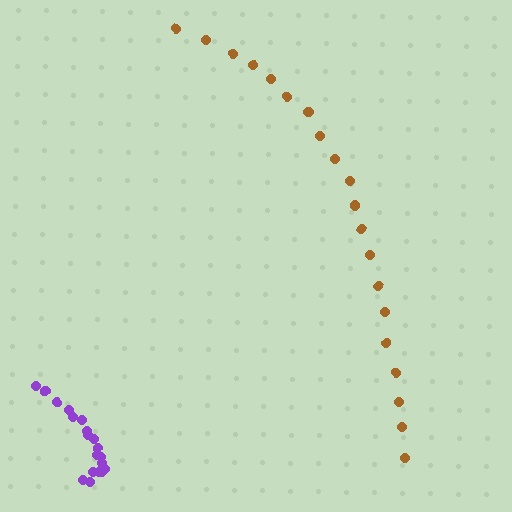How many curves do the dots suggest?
There are 2 distinct paths.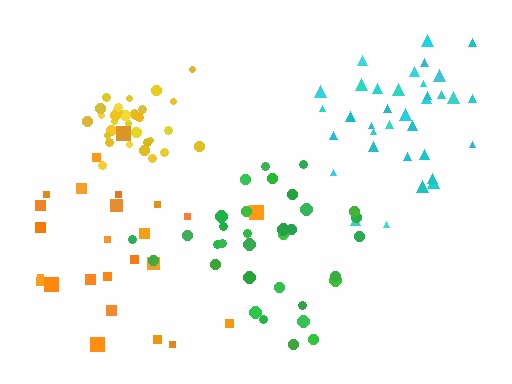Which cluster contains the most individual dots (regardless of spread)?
Cyan (35).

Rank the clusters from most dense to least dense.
yellow, cyan, green, orange.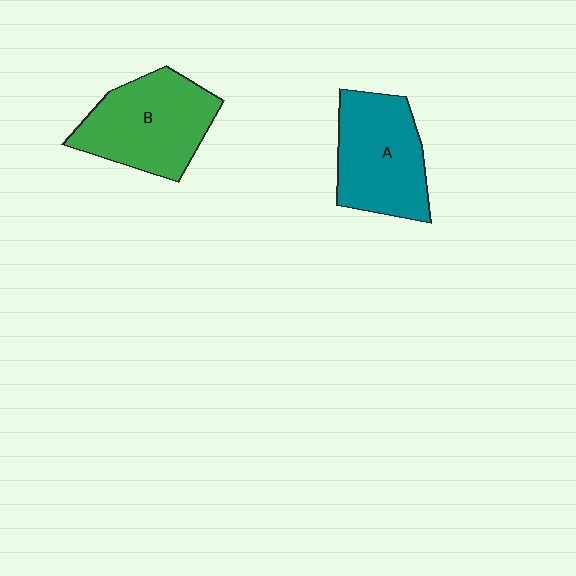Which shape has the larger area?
Shape B (green).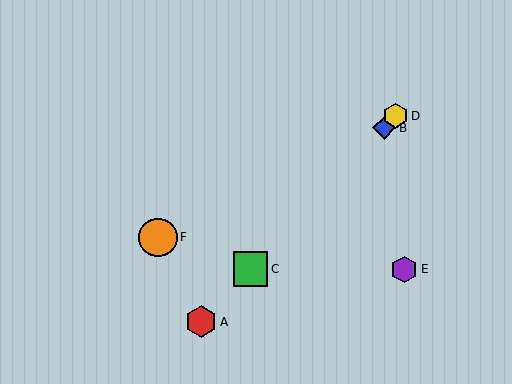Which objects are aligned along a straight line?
Objects A, B, C, D are aligned along a straight line.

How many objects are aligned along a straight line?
4 objects (A, B, C, D) are aligned along a straight line.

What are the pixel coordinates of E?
Object E is at (404, 269).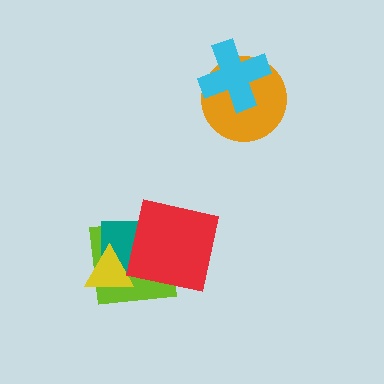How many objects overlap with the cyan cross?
1 object overlaps with the cyan cross.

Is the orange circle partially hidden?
Yes, it is partially covered by another shape.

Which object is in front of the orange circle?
The cyan cross is in front of the orange circle.